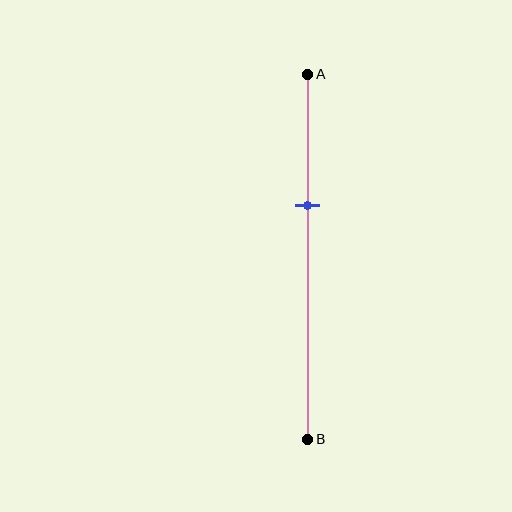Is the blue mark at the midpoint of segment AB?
No, the mark is at about 35% from A, not at the 50% midpoint.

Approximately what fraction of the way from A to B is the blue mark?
The blue mark is approximately 35% of the way from A to B.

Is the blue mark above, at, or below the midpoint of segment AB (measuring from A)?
The blue mark is above the midpoint of segment AB.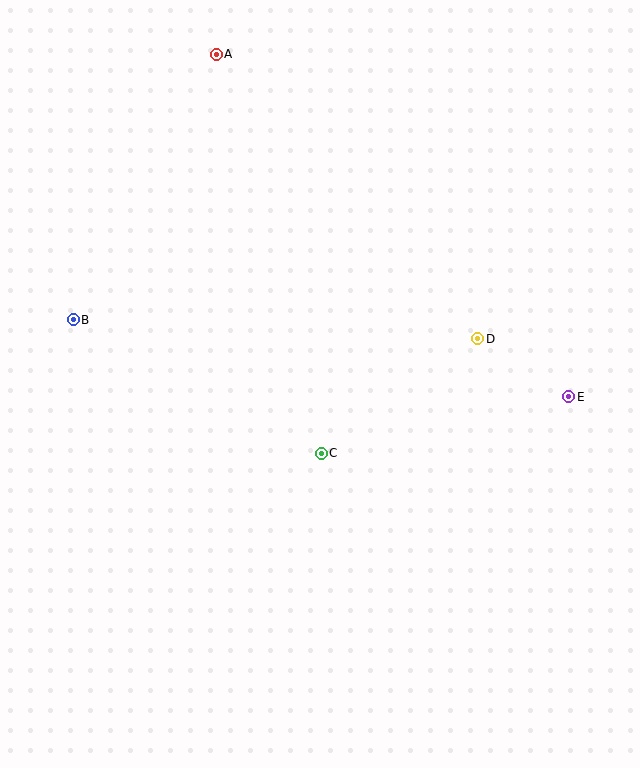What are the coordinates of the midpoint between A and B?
The midpoint between A and B is at (145, 187).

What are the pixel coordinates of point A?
Point A is at (216, 54).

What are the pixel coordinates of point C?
Point C is at (321, 453).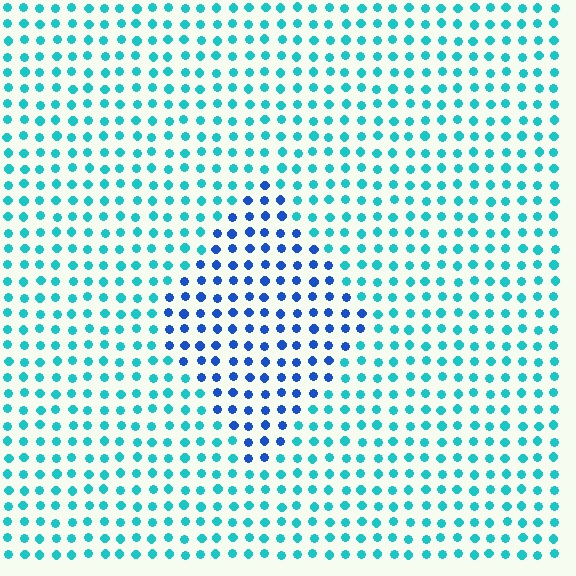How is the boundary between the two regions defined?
The boundary is defined purely by a slight shift in hue (about 42 degrees). Spacing, size, and orientation are identical on both sides.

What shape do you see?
I see a diamond.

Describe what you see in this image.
The image is filled with small cyan elements in a uniform arrangement. A diamond-shaped region is visible where the elements are tinted to a slightly different hue, forming a subtle color boundary.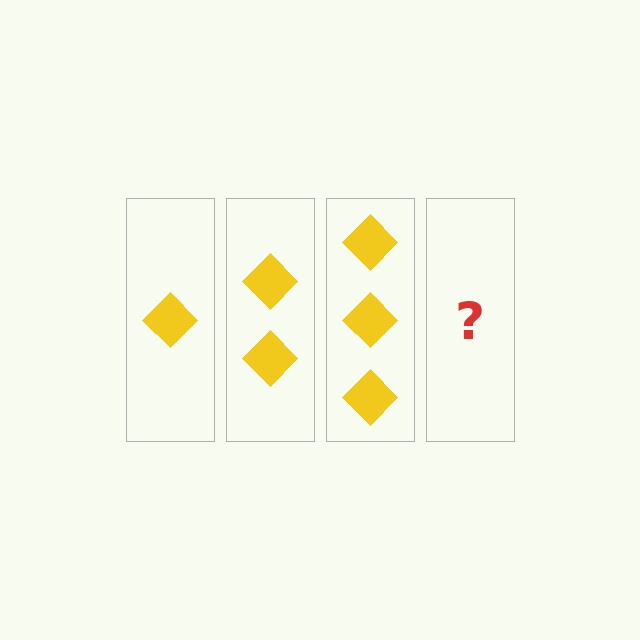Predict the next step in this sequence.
The next step is 4 diamonds.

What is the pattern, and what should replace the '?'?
The pattern is that each step adds one more diamond. The '?' should be 4 diamonds.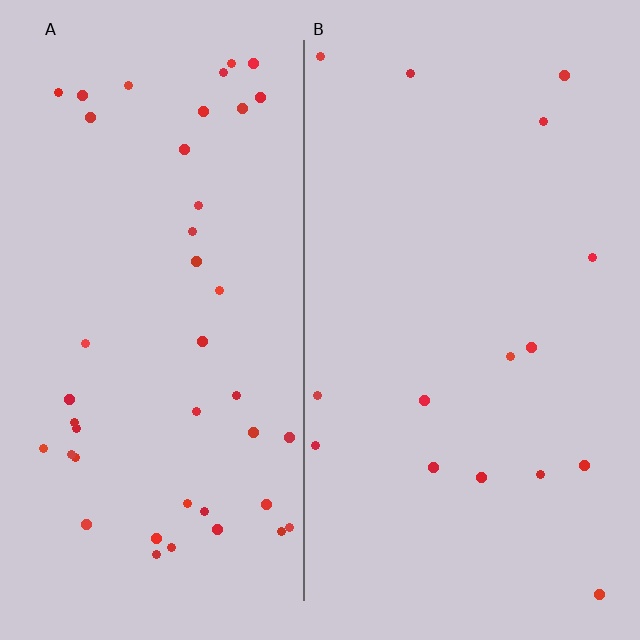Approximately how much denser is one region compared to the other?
Approximately 2.8× — region A over region B.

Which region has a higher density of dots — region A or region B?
A (the left).